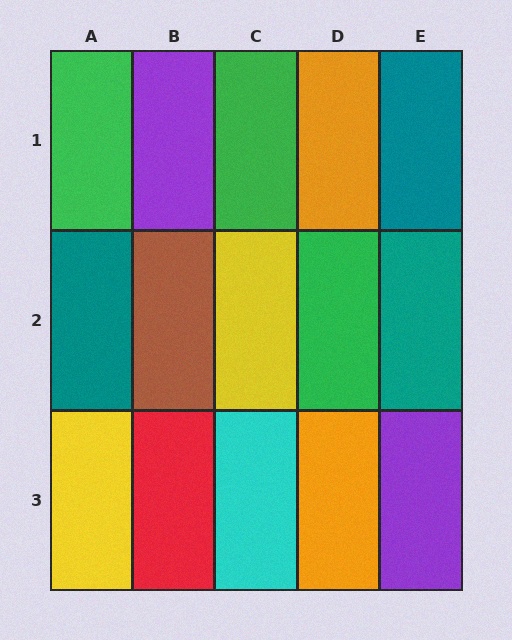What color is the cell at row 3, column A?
Yellow.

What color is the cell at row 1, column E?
Teal.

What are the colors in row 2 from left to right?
Teal, brown, yellow, green, teal.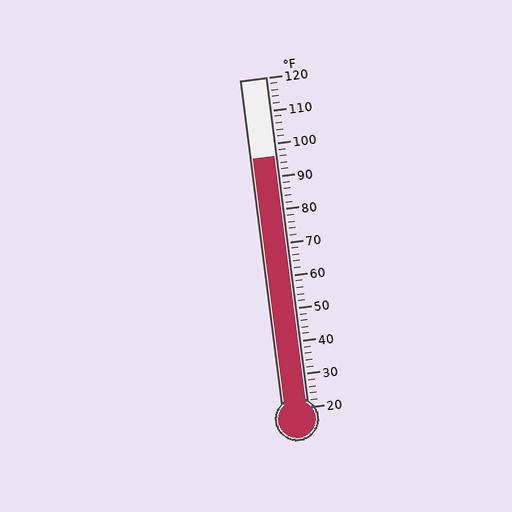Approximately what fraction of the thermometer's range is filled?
The thermometer is filled to approximately 75% of its range.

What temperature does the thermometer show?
The thermometer shows approximately 96°F.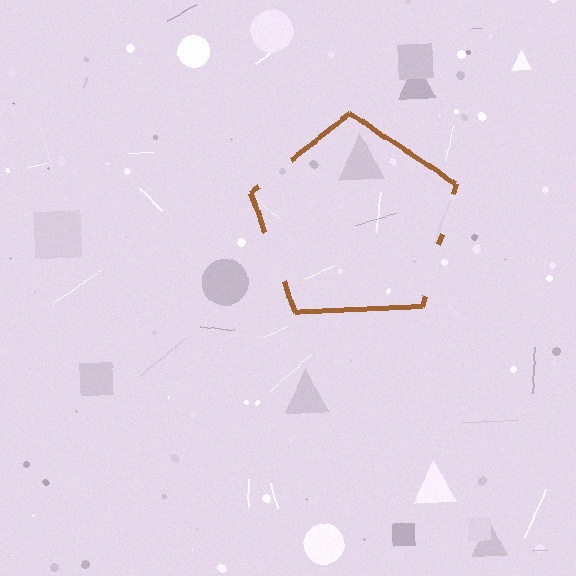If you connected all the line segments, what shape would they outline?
They would outline a pentagon.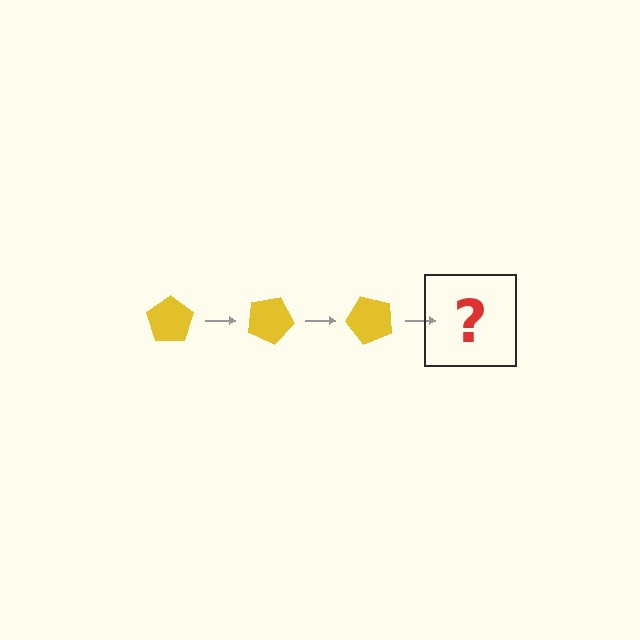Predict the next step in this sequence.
The next step is a yellow pentagon rotated 75 degrees.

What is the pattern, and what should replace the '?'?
The pattern is that the pentagon rotates 25 degrees each step. The '?' should be a yellow pentagon rotated 75 degrees.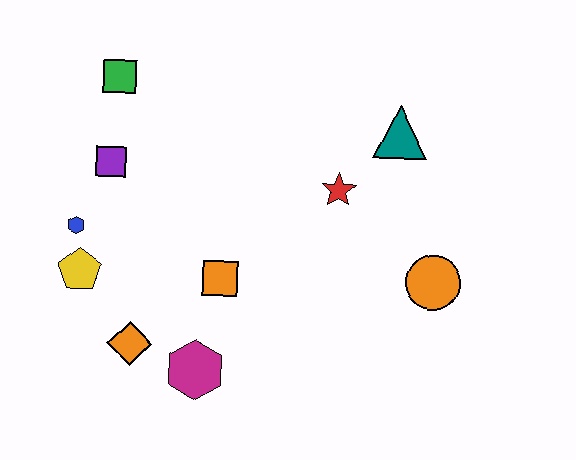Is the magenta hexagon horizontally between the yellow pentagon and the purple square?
No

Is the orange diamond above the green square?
No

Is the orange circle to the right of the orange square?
Yes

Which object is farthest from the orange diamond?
The teal triangle is farthest from the orange diamond.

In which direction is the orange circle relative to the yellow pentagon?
The orange circle is to the right of the yellow pentagon.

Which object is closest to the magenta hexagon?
The orange diamond is closest to the magenta hexagon.